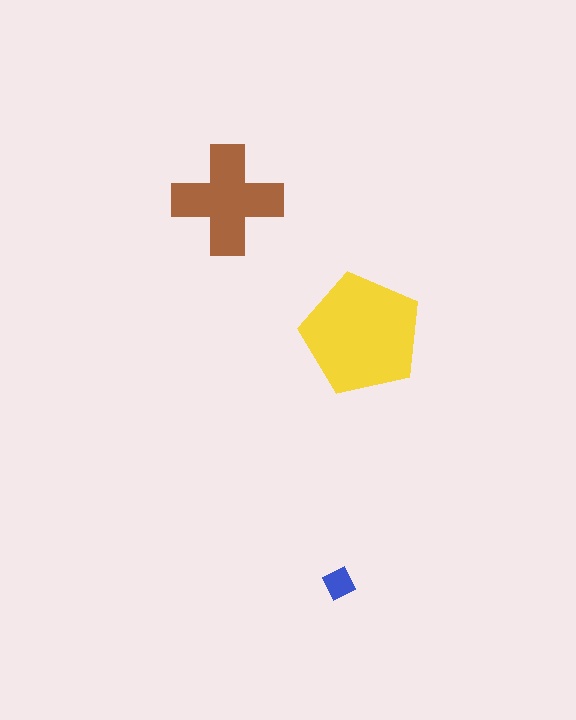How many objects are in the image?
There are 3 objects in the image.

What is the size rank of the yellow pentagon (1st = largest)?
1st.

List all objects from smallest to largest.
The blue diamond, the brown cross, the yellow pentagon.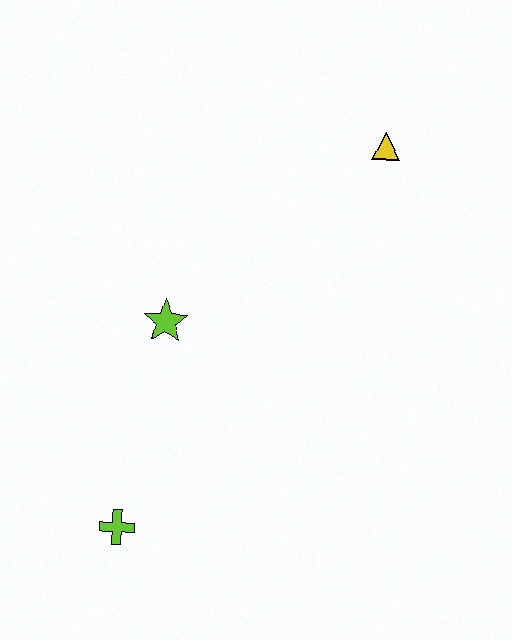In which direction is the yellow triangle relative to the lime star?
The yellow triangle is to the right of the lime star.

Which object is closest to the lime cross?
The lime star is closest to the lime cross.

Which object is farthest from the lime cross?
The yellow triangle is farthest from the lime cross.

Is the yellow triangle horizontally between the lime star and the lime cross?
No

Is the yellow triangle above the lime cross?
Yes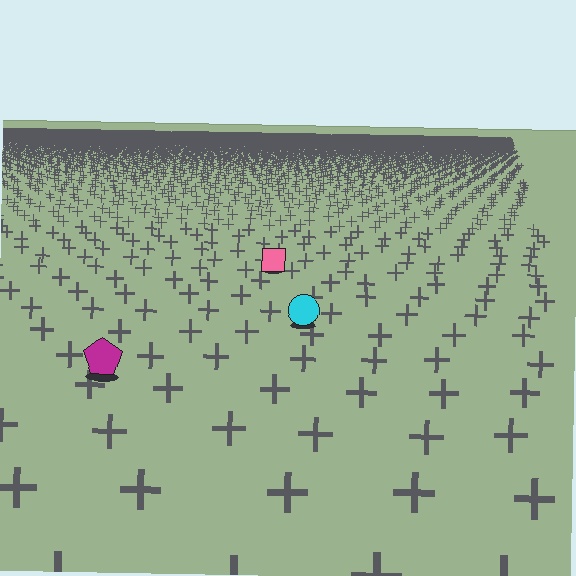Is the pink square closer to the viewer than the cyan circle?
No. The cyan circle is closer — you can tell from the texture gradient: the ground texture is coarser near it.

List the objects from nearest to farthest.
From nearest to farthest: the magenta pentagon, the cyan circle, the pink square.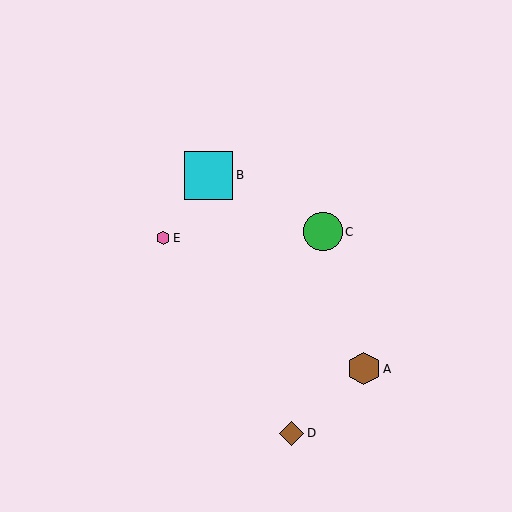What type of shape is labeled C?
Shape C is a green circle.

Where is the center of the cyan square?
The center of the cyan square is at (209, 175).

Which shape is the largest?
The cyan square (labeled B) is the largest.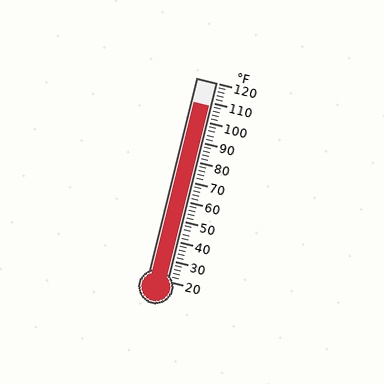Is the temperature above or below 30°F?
The temperature is above 30°F.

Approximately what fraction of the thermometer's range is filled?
The thermometer is filled to approximately 90% of its range.